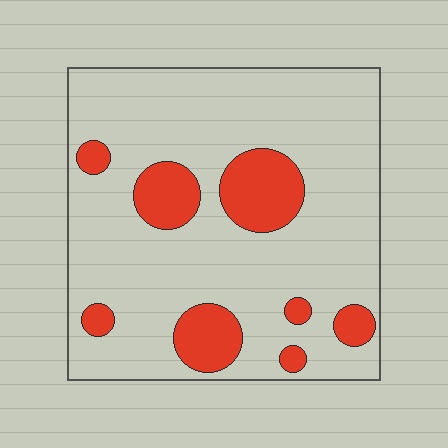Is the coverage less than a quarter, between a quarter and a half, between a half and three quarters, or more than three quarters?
Less than a quarter.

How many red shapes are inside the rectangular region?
8.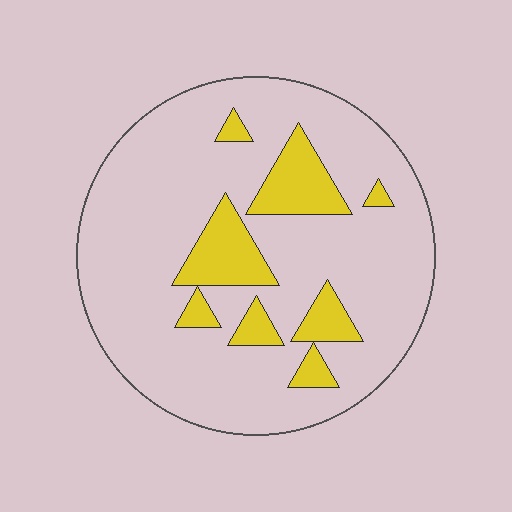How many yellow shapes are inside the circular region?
8.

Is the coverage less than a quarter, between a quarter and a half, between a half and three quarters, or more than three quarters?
Less than a quarter.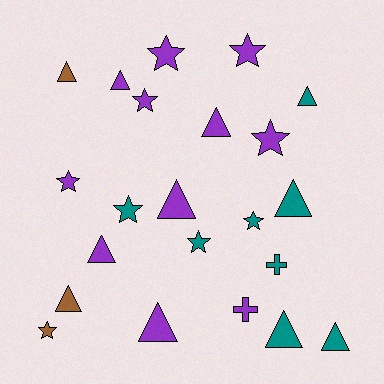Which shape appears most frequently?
Triangle, with 11 objects.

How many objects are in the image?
There are 22 objects.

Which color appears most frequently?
Purple, with 11 objects.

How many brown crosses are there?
There are no brown crosses.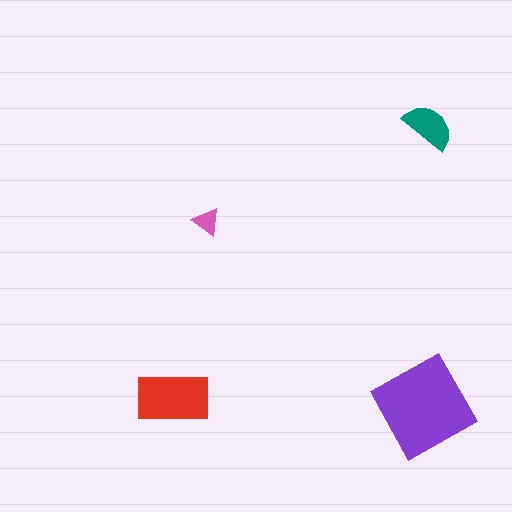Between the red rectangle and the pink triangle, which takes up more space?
The red rectangle.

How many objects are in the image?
There are 4 objects in the image.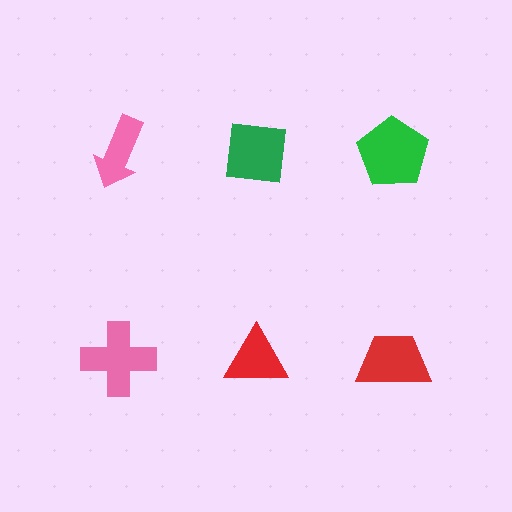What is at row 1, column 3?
A green pentagon.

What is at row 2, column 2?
A red triangle.